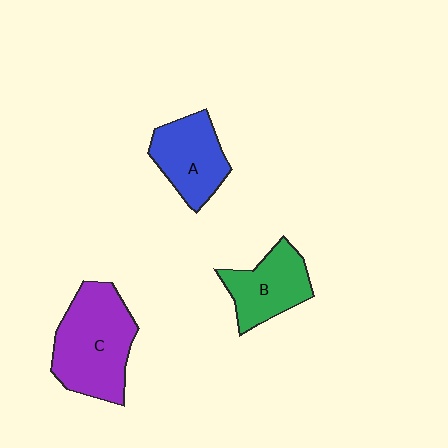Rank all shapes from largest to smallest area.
From largest to smallest: C (purple), A (blue), B (green).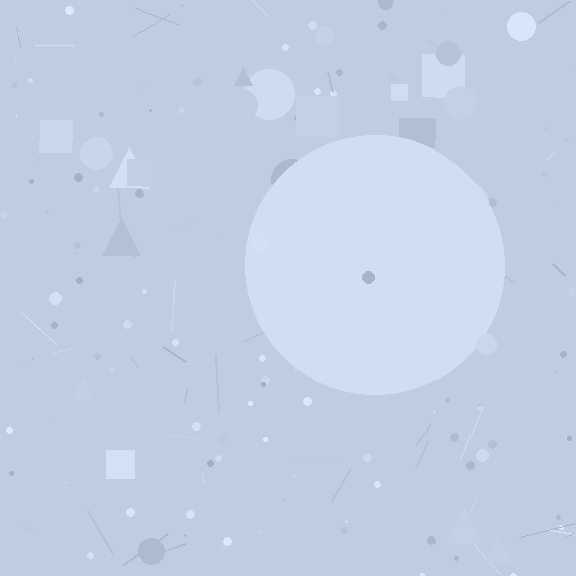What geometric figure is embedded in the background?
A circle is embedded in the background.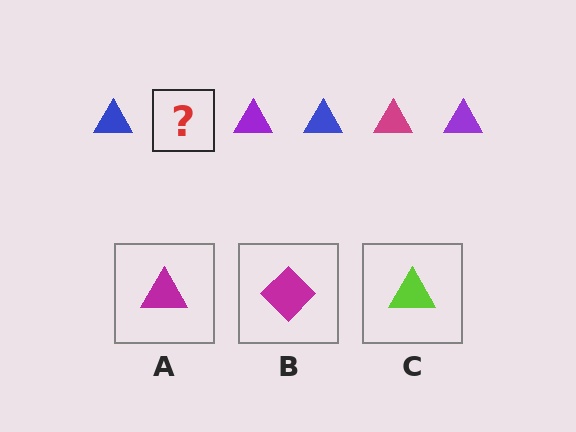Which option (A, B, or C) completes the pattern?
A.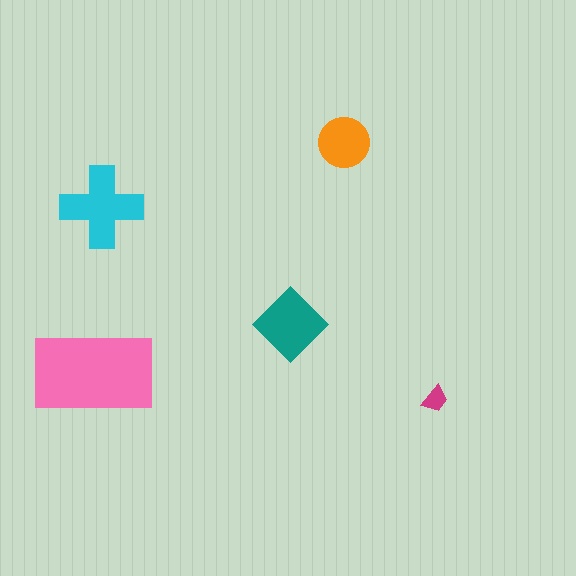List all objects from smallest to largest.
The magenta trapezoid, the orange circle, the teal diamond, the cyan cross, the pink rectangle.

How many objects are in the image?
There are 5 objects in the image.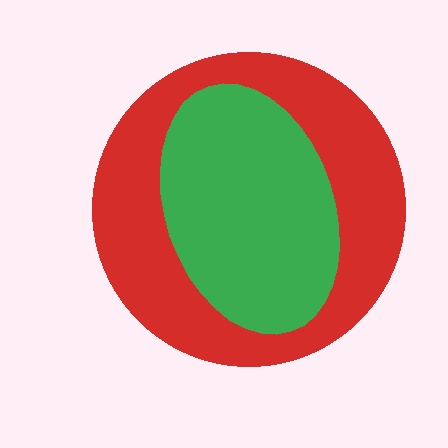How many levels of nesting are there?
2.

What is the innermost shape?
The green ellipse.